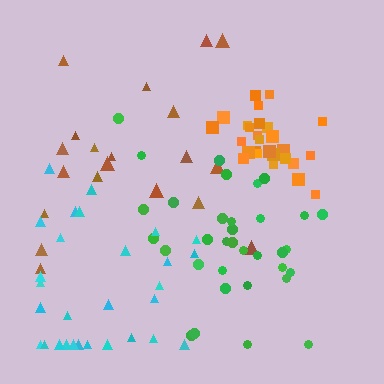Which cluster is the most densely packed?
Orange.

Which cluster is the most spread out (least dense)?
Brown.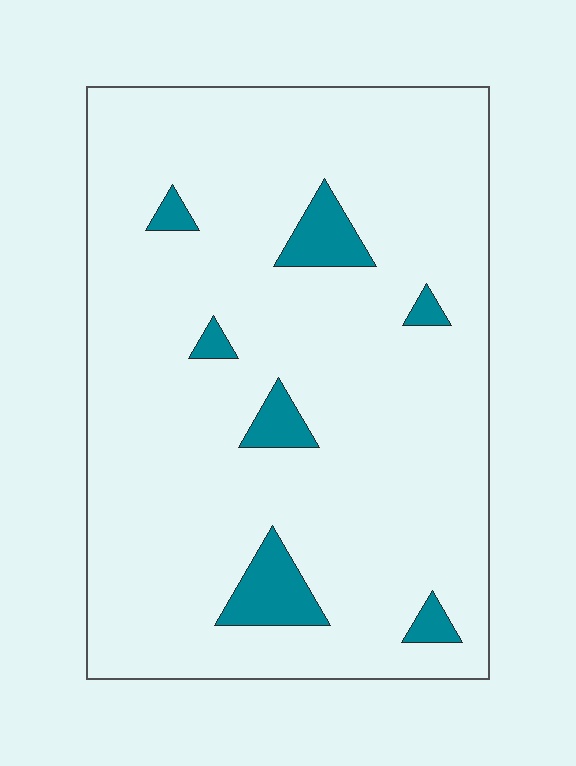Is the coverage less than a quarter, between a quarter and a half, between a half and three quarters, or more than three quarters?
Less than a quarter.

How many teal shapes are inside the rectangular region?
7.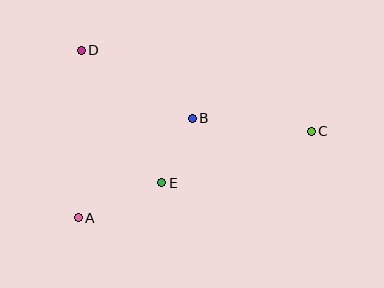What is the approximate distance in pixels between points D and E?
The distance between D and E is approximately 155 pixels.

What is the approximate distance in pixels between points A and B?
The distance between A and B is approximately 151 pixels.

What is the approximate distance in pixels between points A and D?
The distance between A and D is approximately 167 pixels.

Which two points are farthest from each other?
Points A and C are farthest from each other.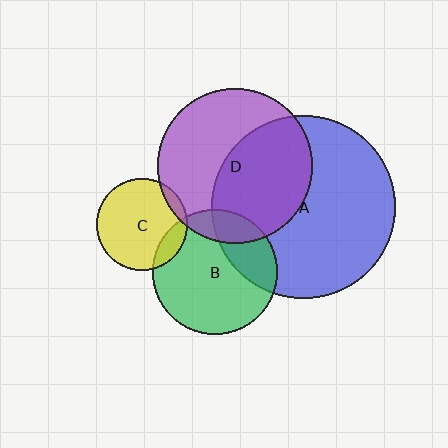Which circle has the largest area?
Circle A (blue).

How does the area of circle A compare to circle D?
Approximately 1.4 times.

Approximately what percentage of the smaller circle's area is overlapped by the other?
Approximately 50%.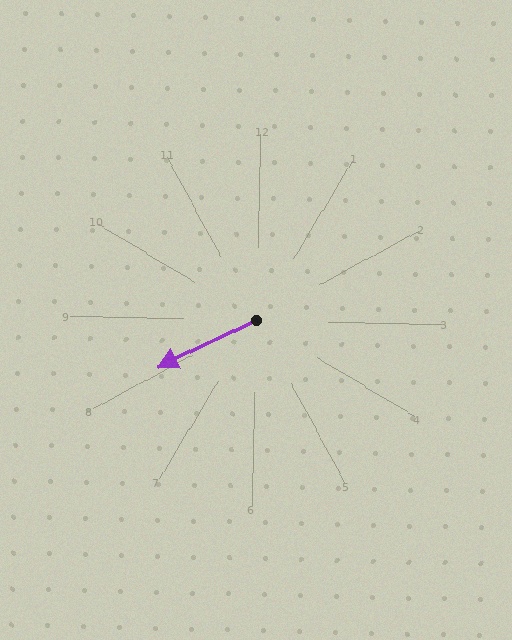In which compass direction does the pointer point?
Southwest.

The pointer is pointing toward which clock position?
Roughly 8 o'clock.